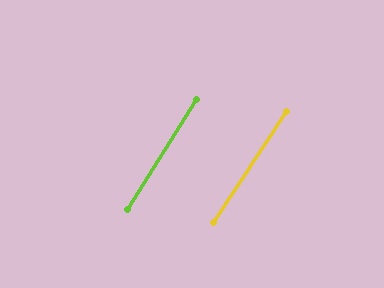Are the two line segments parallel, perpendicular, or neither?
Parallel — their directions differ by only 1.3°.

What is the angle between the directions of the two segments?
Approximately 1 degree.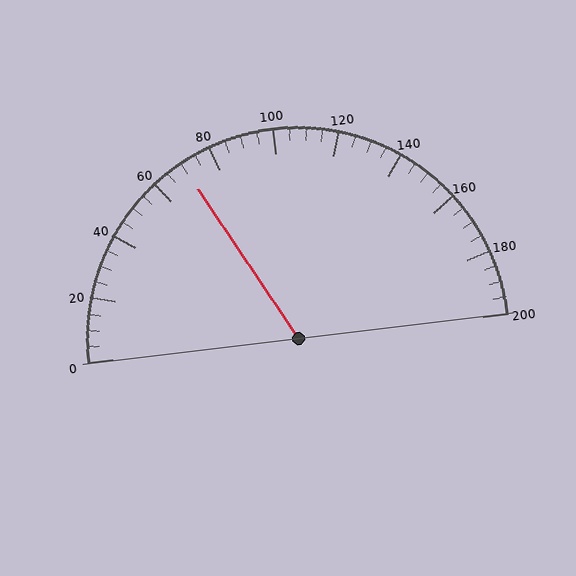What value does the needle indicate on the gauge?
The needle indicates approximately 70.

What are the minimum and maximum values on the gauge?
The gauge ranges from 0 to 200.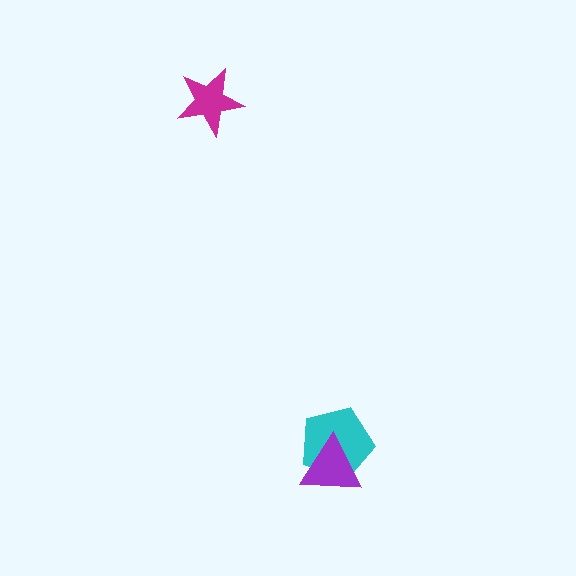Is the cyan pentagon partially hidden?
Yes, it is partially covered by another shape.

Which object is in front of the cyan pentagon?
The purple triangle is in front of the cyan pentagon.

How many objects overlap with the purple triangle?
1 object overlaps with the purple triangle.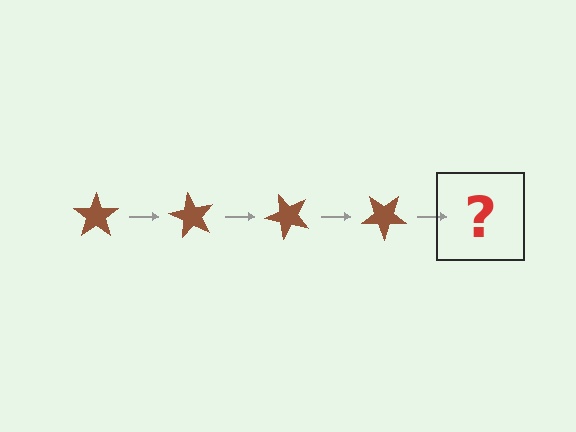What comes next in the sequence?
The next element should be a brown star rotated 240 degrees.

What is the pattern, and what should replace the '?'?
The pattern is that the star rotates 60 degrees each step. The '?' should be a brown star rotated 240 degrees.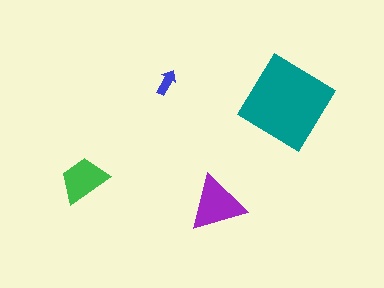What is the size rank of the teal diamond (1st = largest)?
1st.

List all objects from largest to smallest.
The teal diamond, the purple triangle, the green trapezoid, the blue arrow.